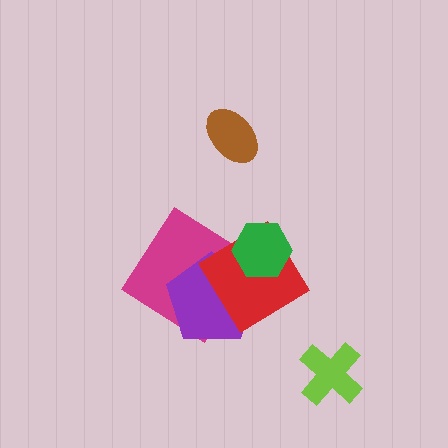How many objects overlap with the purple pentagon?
3 objects overlap with the purple pentagon.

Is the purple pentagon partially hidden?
Yes, it is partially covered by another shape.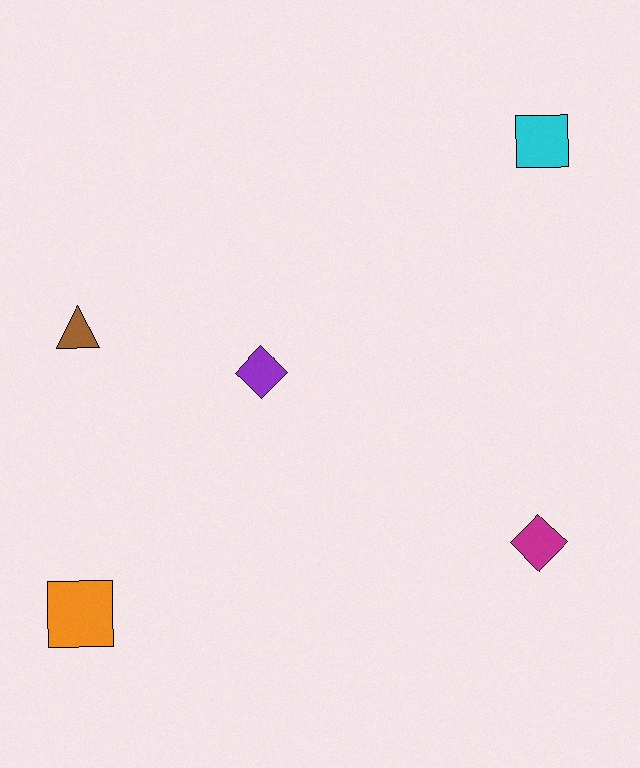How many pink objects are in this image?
There are no pink objects.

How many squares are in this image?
There are 2 squares.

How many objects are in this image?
There are 5 objects.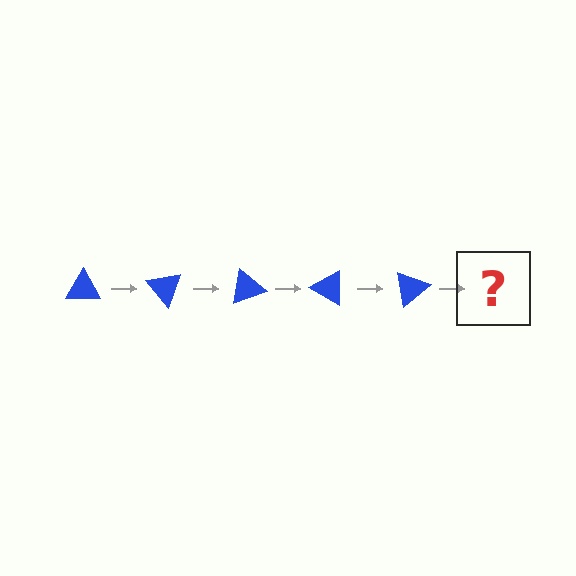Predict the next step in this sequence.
The next step is a blue triangle rotated 250 degrees.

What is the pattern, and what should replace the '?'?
The pattern is that the triangle rotates 50 degrees each step. The '?' should be a blue triangle rotated 250 degrees.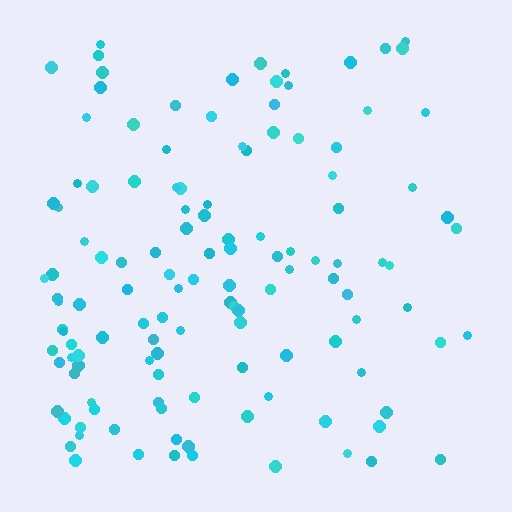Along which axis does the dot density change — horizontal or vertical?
Horizontal.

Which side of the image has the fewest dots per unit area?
The right.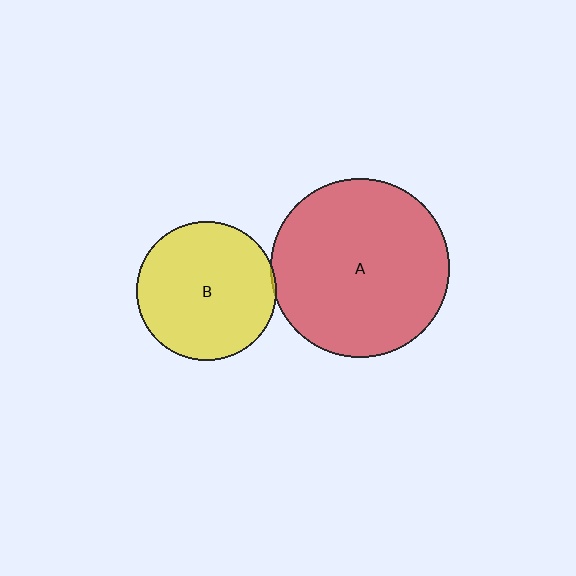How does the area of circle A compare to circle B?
Approximately 1.6 times.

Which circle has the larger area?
Circle A (red).